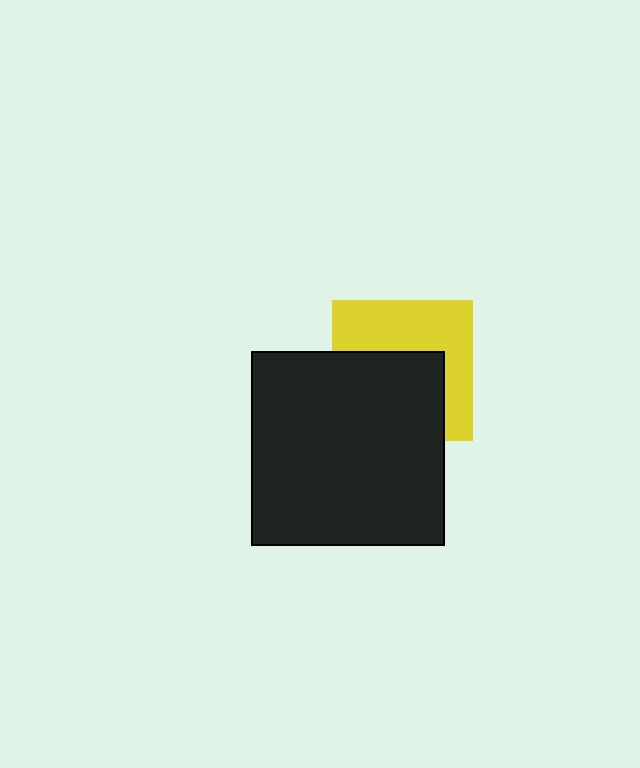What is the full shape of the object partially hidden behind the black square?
The partially hidden object is a yellow square.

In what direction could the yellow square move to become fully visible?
The yellow square could move up. That would shift it out from behind the black square entirely.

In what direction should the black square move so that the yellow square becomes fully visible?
The black square should move down. That is the shortest direction to clear the overlap and leave the yellow square fully visible.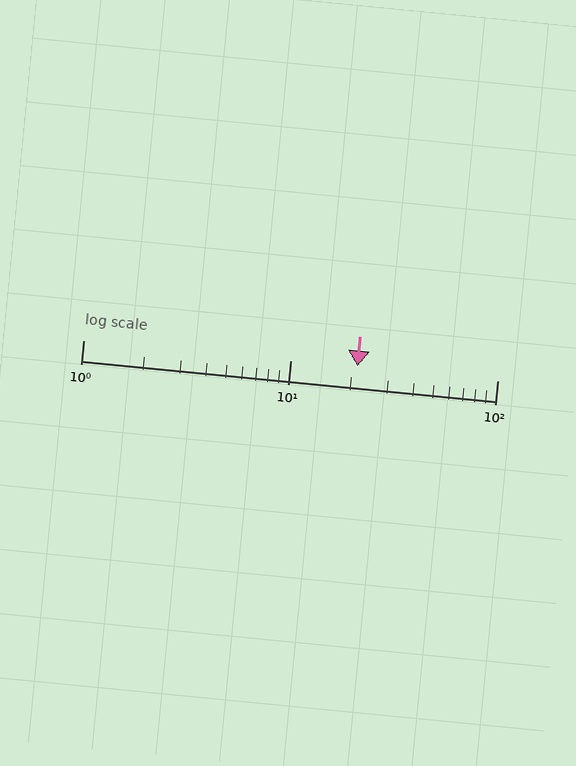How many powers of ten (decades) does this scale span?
The scale spans 2 decades, from 1 to 100.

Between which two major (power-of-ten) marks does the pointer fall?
The pointer is between 10 and 100.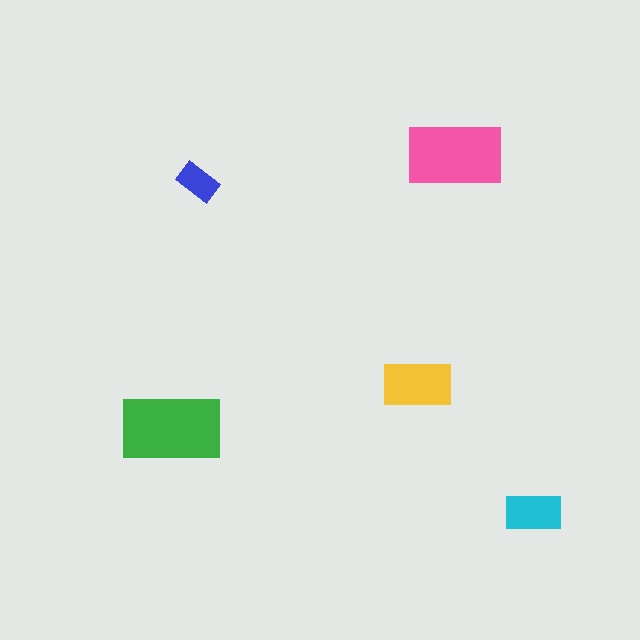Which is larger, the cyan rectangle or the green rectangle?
The green one.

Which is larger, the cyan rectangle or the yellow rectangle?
The yellow one.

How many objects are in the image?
There are 5 objects in the image.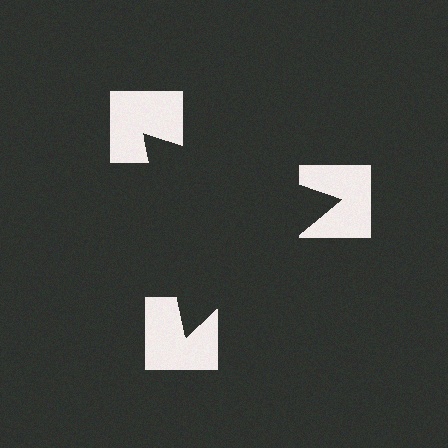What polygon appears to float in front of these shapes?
An illusory triangle — its edges are inferred from the aligned wedge cuts in the notched squares, not physically drawn.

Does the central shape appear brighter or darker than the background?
It typically appears slightly darker than the background, even though no actual brightness change is drawn.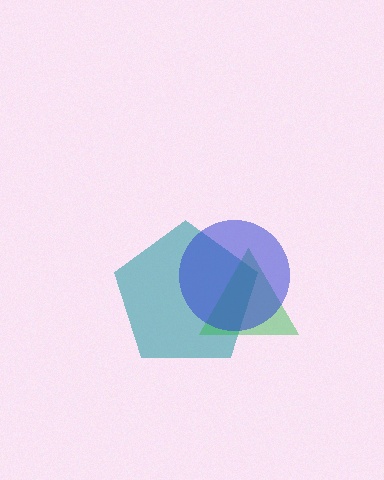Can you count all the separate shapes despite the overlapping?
Yes, there are 3 separate shapes.